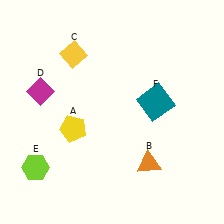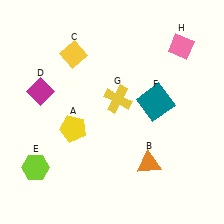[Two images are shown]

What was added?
A yellow cross (G), a pink diamond (H) were added in Image 2.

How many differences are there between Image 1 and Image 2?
There are 2 differences between the two images.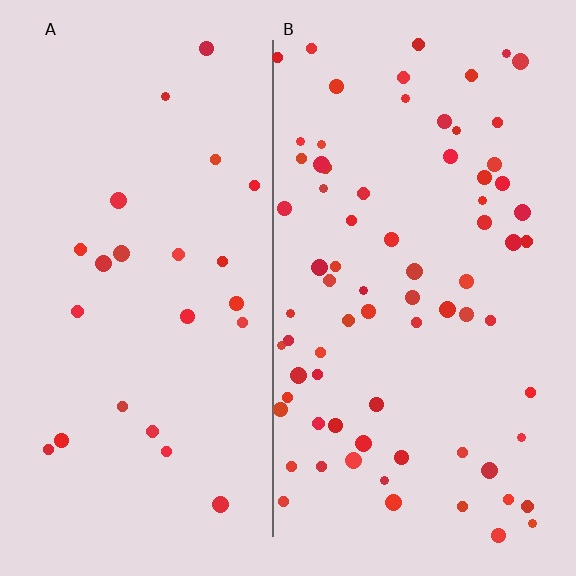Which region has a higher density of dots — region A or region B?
B (the right).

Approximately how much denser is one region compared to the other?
Approximately 3.2× — region B over region A.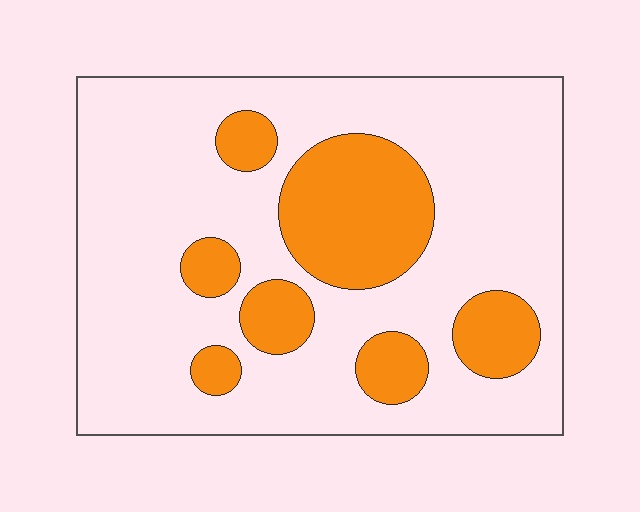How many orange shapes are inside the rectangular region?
7.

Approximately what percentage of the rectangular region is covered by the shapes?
Approximately 25%.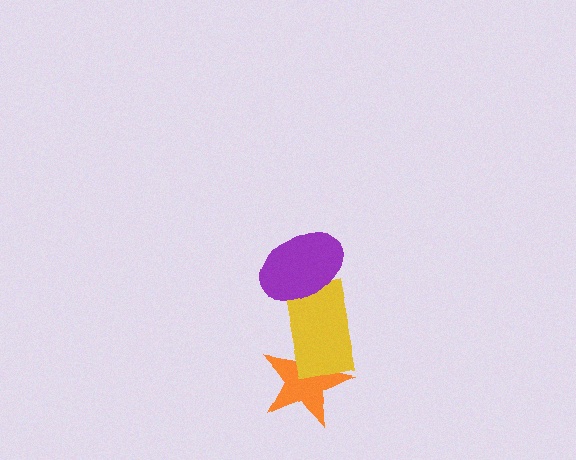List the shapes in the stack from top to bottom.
From top to bottom: the purple ellipse, the yellow rectangle, the orange star.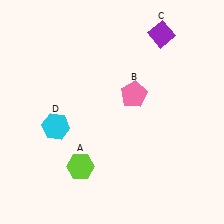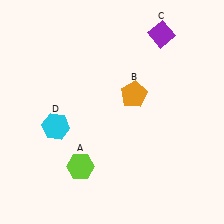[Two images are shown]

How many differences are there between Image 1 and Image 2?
There is 1 difference between the two images.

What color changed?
The pentagon (B) changed from pink in Image 1 to orange in Image 2.